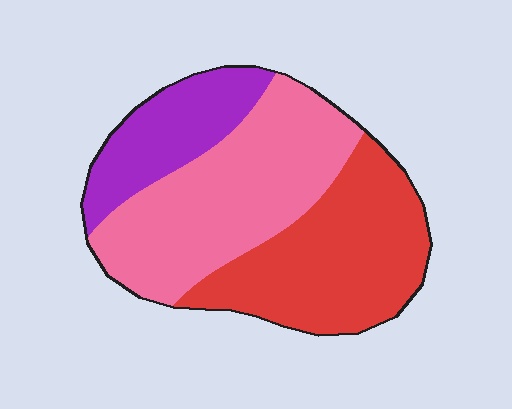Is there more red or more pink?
Pink.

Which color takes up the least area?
Purple, at roughly 20%.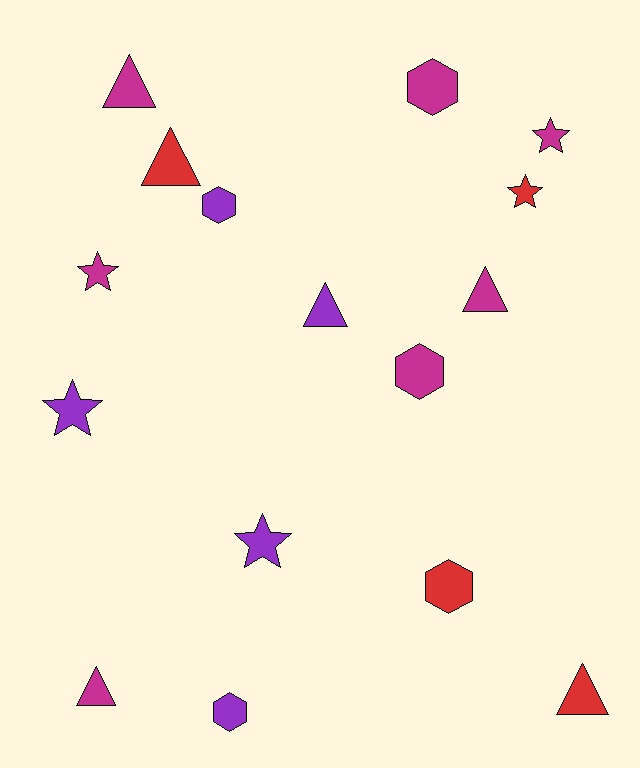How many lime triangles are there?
There are no lime triangles.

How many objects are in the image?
There are 16 objects.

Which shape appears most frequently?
Triangle, with 6 objects.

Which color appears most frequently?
Magenta, with 7 objects.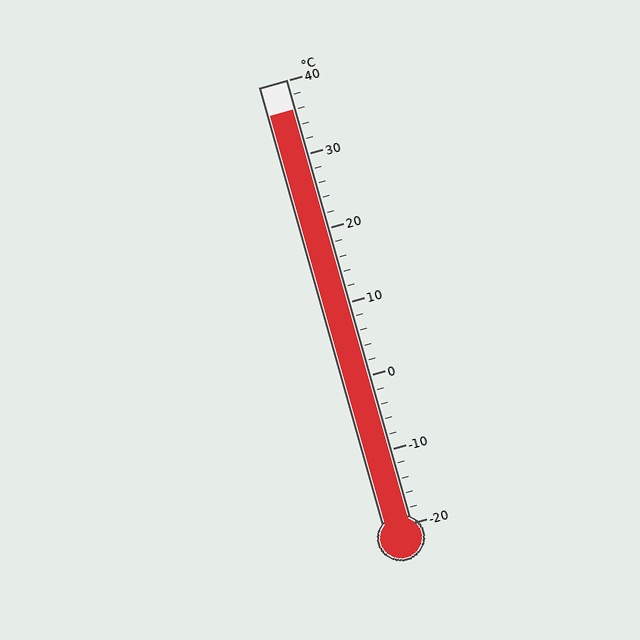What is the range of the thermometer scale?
The thermometer scale ranges from -20°C to 40°C.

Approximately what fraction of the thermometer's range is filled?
The thermometer is filled to approximately 95% of its range.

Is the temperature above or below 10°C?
The temperature is above 10°C.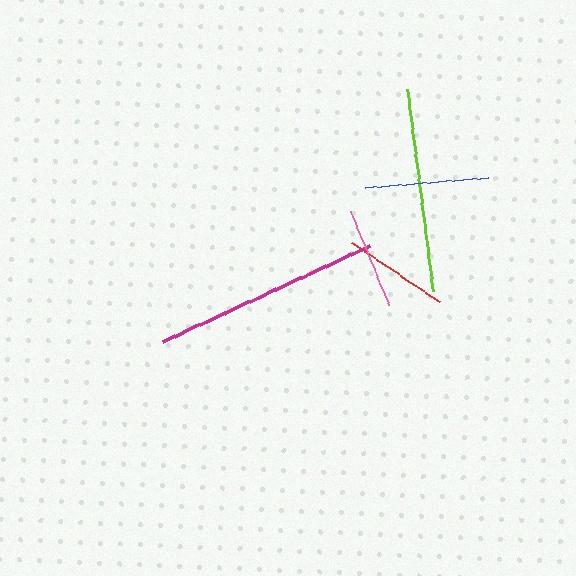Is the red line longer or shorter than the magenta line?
The magenta line is longer than the red line.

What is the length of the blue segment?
The blue segment is approximately 123 pixels long.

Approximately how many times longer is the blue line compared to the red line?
The blue line is approximately 1.2 times the length of the red line.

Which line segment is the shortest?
The pink line is the shortest at approximately 101 pixels.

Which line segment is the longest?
The magenta line is the longest at approximately 228 pixels.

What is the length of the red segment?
The red segment is approximately 106 pixels long.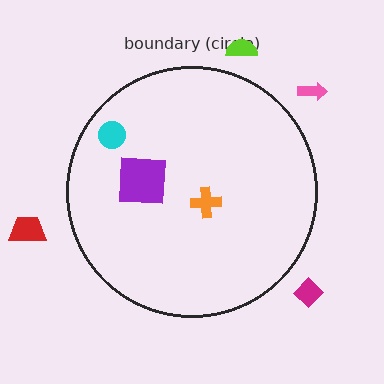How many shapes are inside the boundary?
3 inside, 4 outside.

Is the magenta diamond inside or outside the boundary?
Outside.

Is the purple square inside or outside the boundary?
Inside.